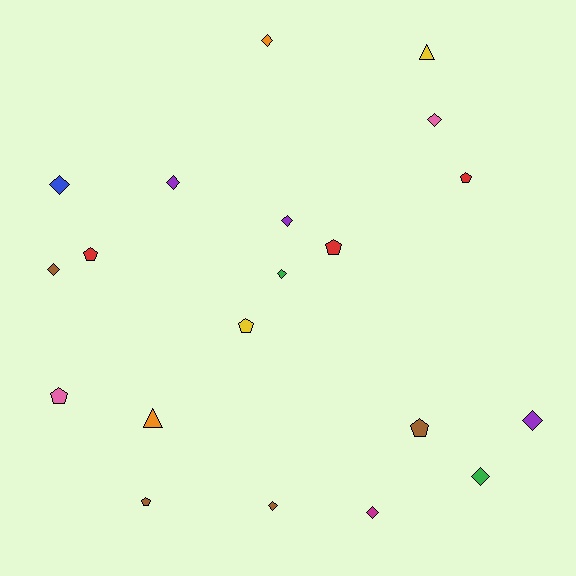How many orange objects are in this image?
There are 2 orange objects.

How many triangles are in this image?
There are 2 triangles.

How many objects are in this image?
There are 20 objects.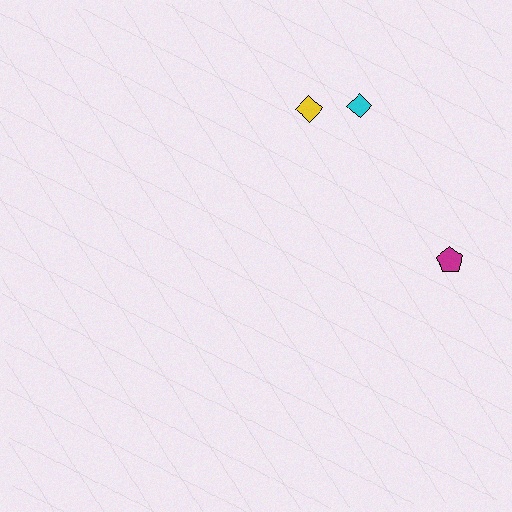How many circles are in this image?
There are no circles.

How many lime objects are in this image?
There are no lime objects.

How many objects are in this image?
There are 3 objects.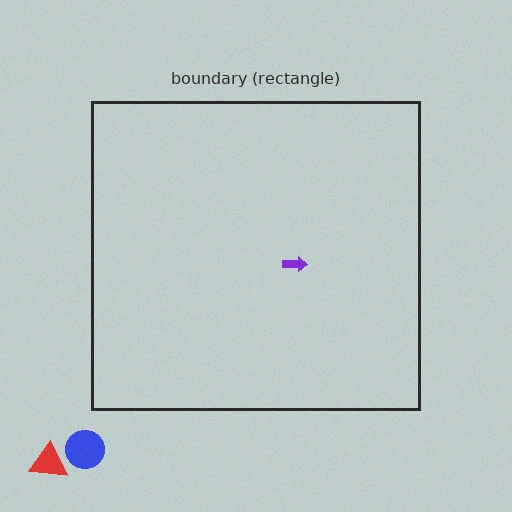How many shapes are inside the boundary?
1 inside, 2 outside.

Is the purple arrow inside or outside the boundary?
Inside.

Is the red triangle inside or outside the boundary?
Outside.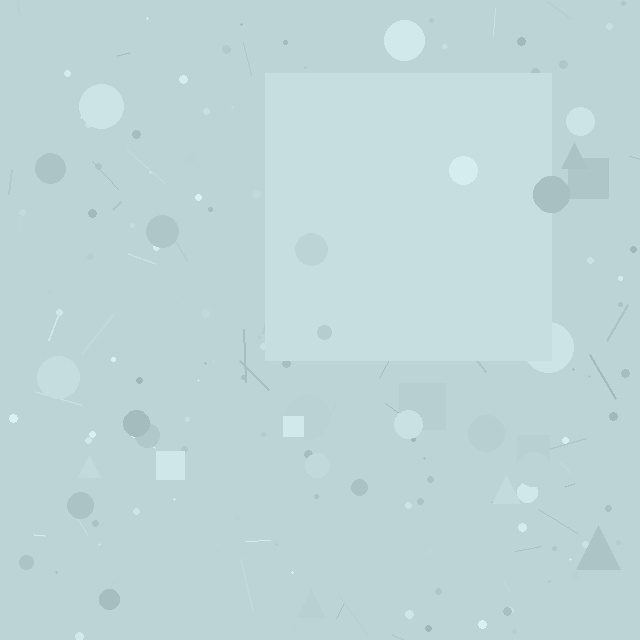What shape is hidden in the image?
A square is hidden in the image.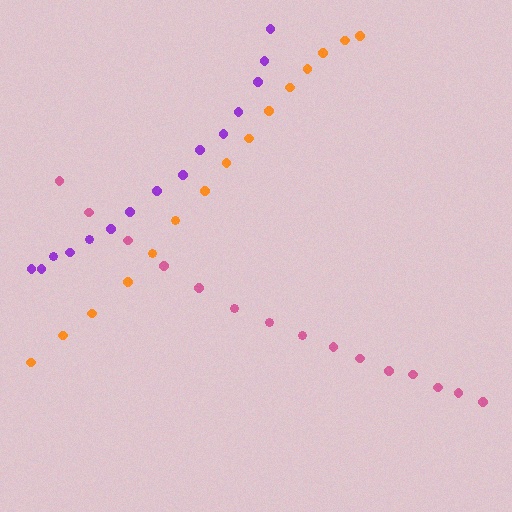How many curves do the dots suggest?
There are 3 distinct paths.